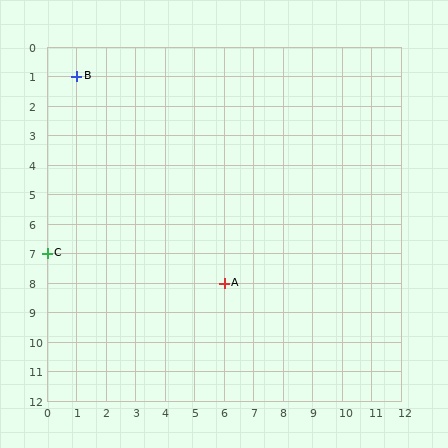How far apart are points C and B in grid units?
Points C and B are 1 column and 6 rows apart (about 6.1 grid units diagonally).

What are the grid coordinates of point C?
Point C is at grid coordinates (0, 7).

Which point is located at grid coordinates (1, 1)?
Point B is at (1, 1).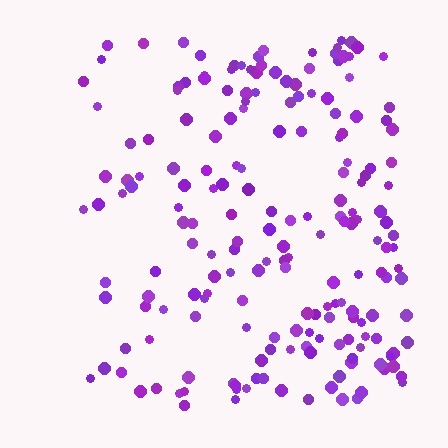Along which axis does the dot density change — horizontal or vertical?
Horizontal.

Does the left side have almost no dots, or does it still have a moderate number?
Still a moderate number, just noticeably fewer than the right.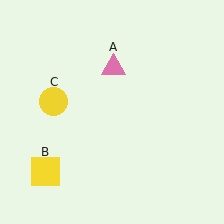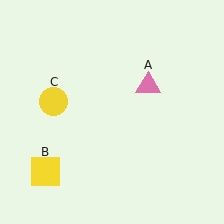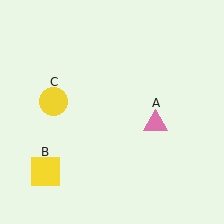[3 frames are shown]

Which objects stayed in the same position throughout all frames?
Yellow square (object B) and yellow circle (object C) remained stationary.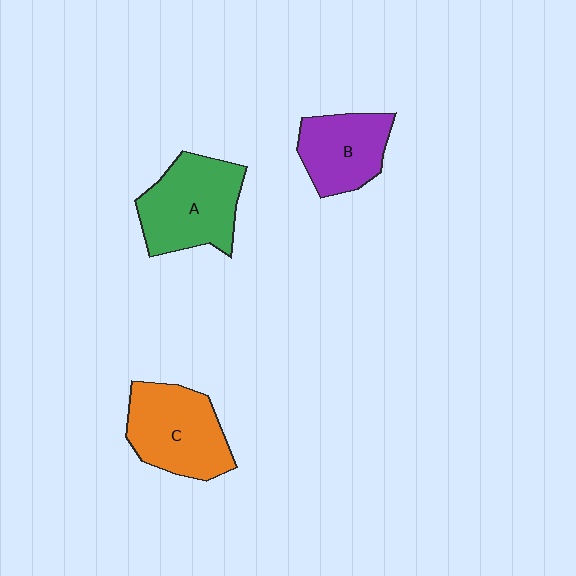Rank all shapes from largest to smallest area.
From largest to smallest: A (green), C (orange), B (purple).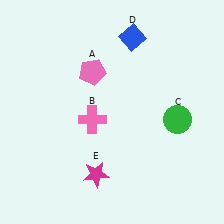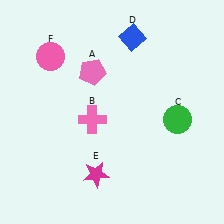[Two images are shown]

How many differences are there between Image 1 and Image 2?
There is 1 difference between the two images.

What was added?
A pink circle (F) was added in Image 2.